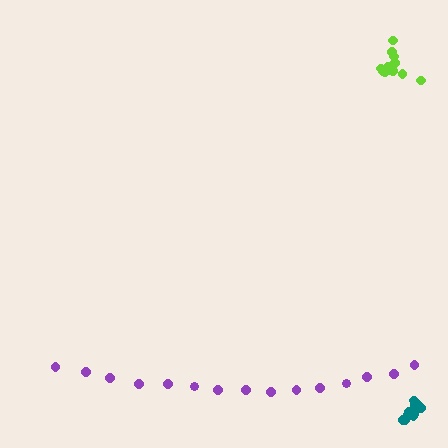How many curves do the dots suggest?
There are 3 distinct paths.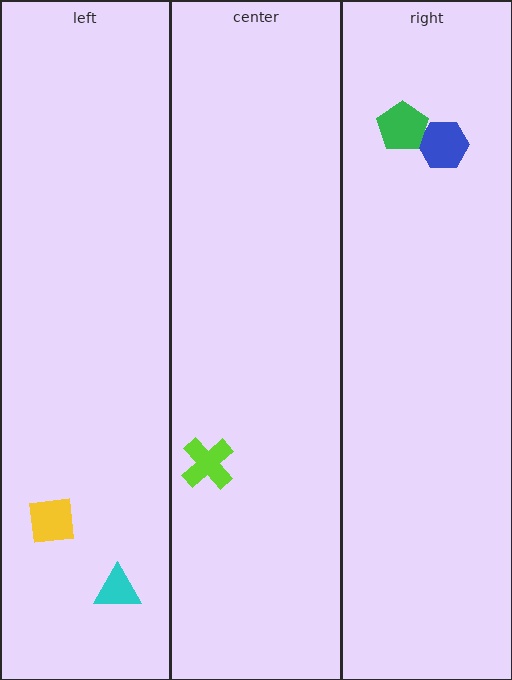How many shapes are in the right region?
2.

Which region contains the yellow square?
The left region.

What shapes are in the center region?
The lime cross.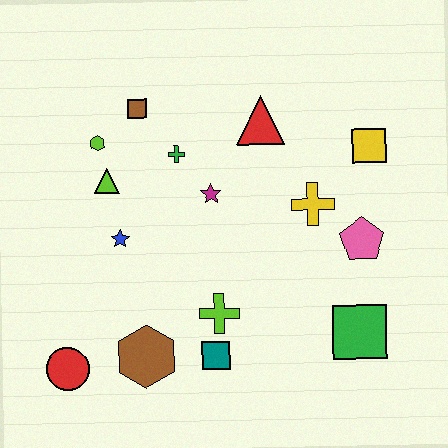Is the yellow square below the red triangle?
Yes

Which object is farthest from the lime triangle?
The green square is farthest from the lime triangle.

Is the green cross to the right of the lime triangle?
Yes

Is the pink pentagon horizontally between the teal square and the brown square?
No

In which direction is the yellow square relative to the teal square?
The yellow square is above the teal square.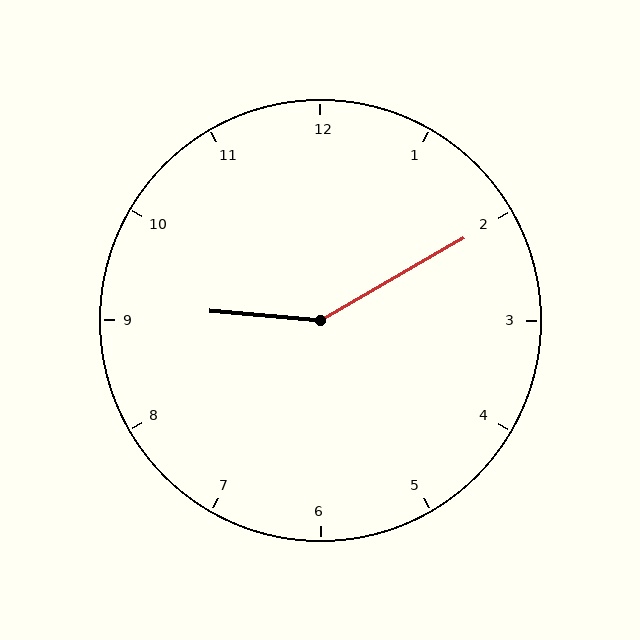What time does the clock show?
9:10.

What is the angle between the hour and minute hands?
Approximately 145 degrees.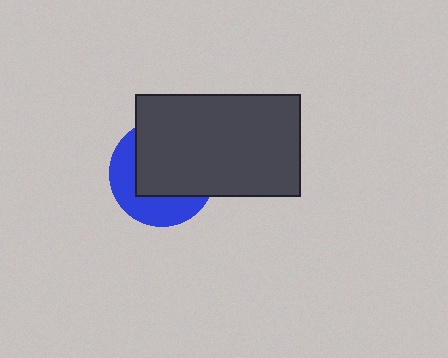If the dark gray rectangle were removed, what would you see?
You would see the complete blue circle.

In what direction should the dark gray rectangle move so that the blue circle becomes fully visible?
The dark gray rectangle should move toward the upper-right. That is the shortest direction to clear the overlap and leave the blue circle fully visible.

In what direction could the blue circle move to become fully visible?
The blue circle could move toward the lower-left. That would shift it out from behind the dark gray rectangle entirely.